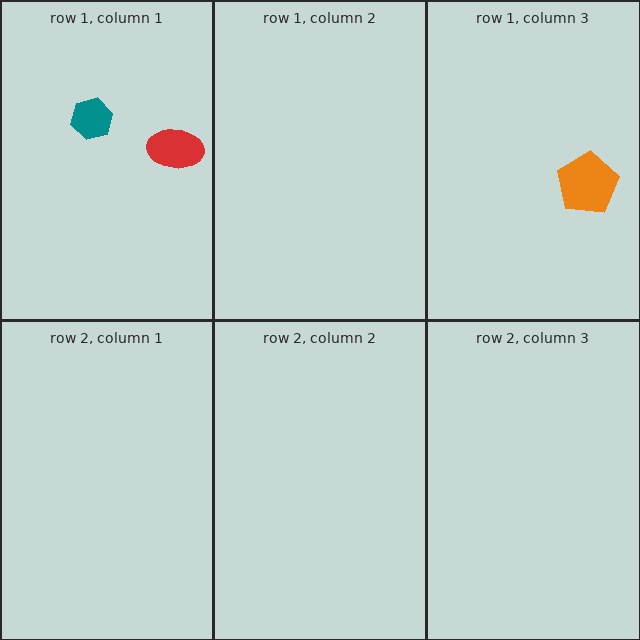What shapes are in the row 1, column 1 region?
The teal hexagon, the red ellipse.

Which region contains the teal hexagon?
The row 1, column 1 region.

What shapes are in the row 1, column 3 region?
The orange pentagon.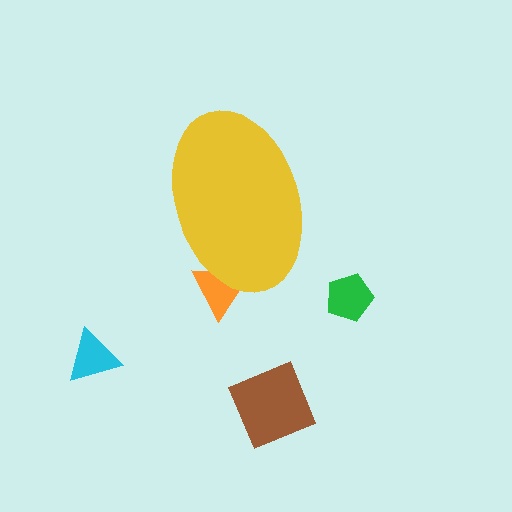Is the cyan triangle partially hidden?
No, the cyan triangle is fully visible.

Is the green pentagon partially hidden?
No, the green pentagon is fully visible.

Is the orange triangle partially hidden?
Yes, the orange triangle is partially hidden behind the yellow ellipse.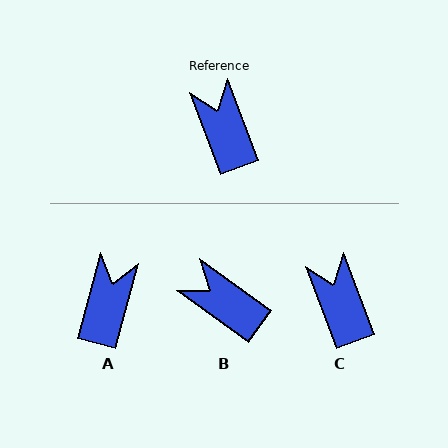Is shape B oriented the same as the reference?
No, it is off by about 34 degrees.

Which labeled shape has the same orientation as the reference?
C.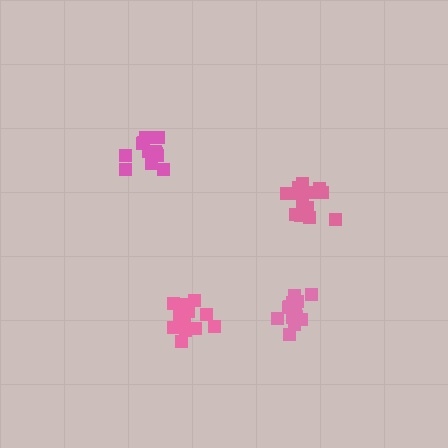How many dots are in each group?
Group 1: 13 dots, Group 2: 15 dots, Group 3: 16 dots, Group 4: 14 dots (58 total).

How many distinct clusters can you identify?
There are 4 distinct clusters.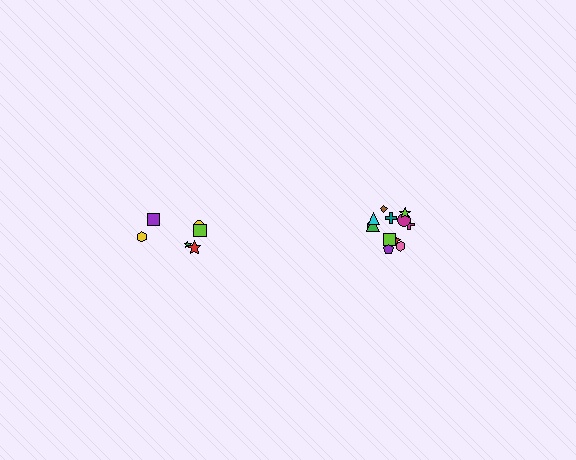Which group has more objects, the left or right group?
The right group.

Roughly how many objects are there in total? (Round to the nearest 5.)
Roughly 20 objects in total.